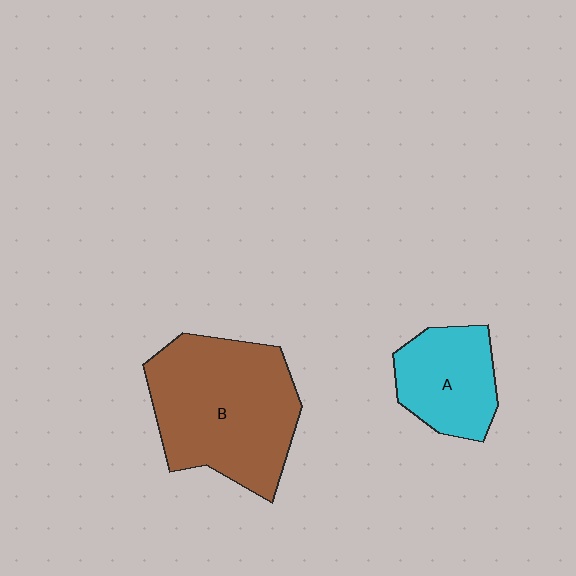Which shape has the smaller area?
Shape A (cyan).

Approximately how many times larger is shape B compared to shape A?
Approximately 1.9 times.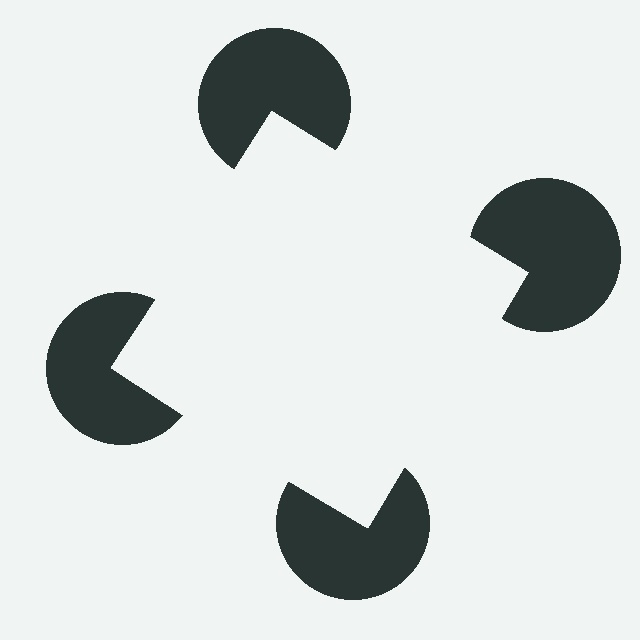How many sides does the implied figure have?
4 sides.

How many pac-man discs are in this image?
There are 4 — one at each vertex of the illusory square.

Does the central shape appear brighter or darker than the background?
It typically appears slightly brighter than the background, even though no actual brightness change is drawn.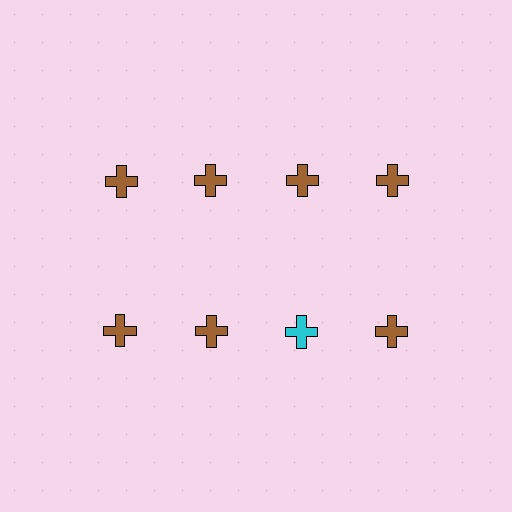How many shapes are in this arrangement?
There are 8 shapes arranged in a grid pattern.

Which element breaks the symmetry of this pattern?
The cyan cross in the second row, center column breaks the symmetry. All other shapes are brown crosses.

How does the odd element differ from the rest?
It has a different color: cyan instead of brown.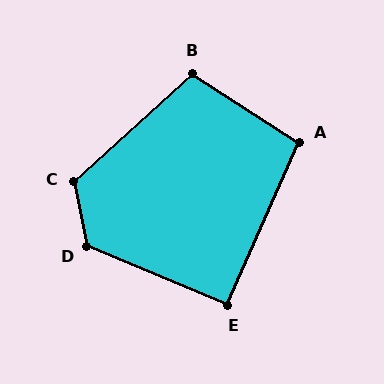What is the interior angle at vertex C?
Approximately 121 degrees (obtuse).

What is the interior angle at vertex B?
Approximately 105 degrees (obtuse).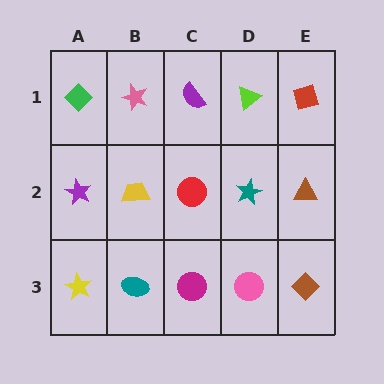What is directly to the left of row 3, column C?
A teal ellipse.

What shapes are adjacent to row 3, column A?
A purple star (row 2, column A), a teal ellipse (row 3, column B).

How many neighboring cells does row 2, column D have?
4.